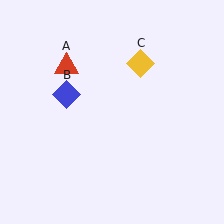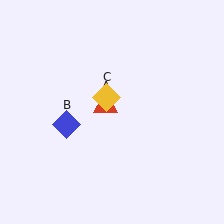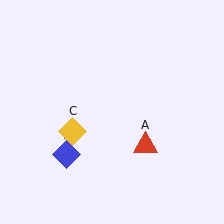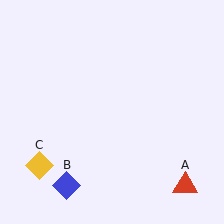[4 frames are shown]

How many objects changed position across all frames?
3 objects changed position: red triangle (object A), blue diamond (object B), yellow diamond (object C).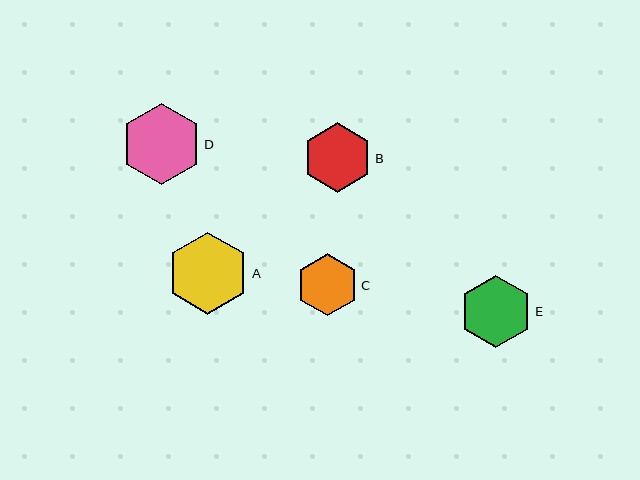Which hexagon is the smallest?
Hexagon C is the smallest with a size of approximately 62 pixels.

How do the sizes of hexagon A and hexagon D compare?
Hexagon A and hexagon D are approximately the same size.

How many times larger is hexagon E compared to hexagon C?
Hexagon E is approximately 1.2 times the size of hexagon C.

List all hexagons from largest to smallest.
From largest to smallest: A, D, E, B, C.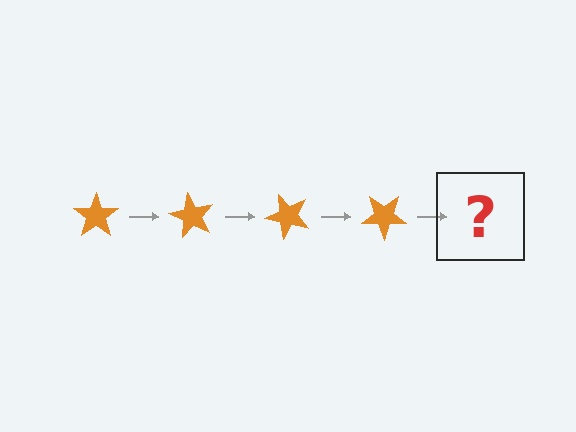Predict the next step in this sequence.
The next step is an orange star rotated 240 degrees.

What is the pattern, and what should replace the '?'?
The pattern is that the star rotates 60 degrees each step. The '?' should be an orange star rotated 240 degrees.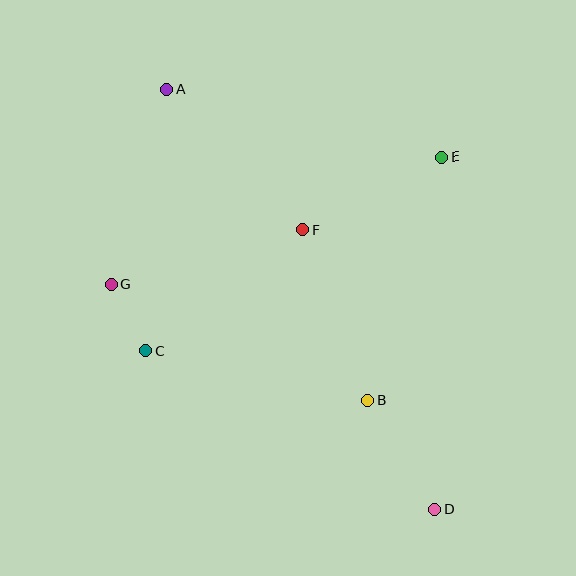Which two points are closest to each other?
Points C and G are closest to each other.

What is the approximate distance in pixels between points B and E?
The distance between B and E is approximately 254 pixels.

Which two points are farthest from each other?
Points A and D are farthest from each other.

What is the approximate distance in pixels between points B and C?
The distance between B and C is approximately 228 pixels.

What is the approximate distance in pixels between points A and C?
The distance between A and C is approximately 262 pixels.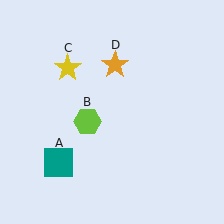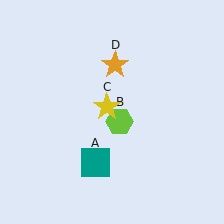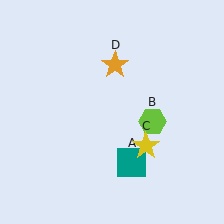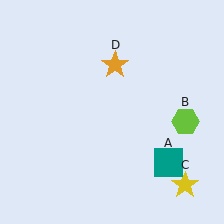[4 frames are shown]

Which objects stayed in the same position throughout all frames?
Orange star (object D) remained stationary.